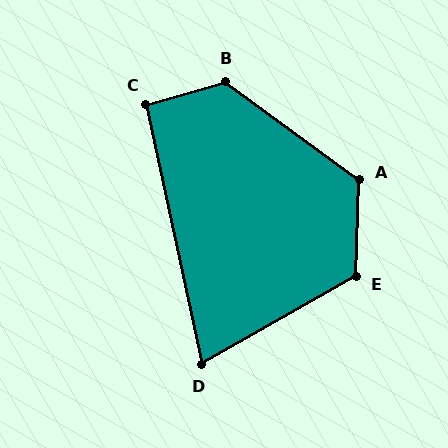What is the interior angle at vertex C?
Approximately 94 degrees (approximately right).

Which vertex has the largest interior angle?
B, at approximately 127 degrees.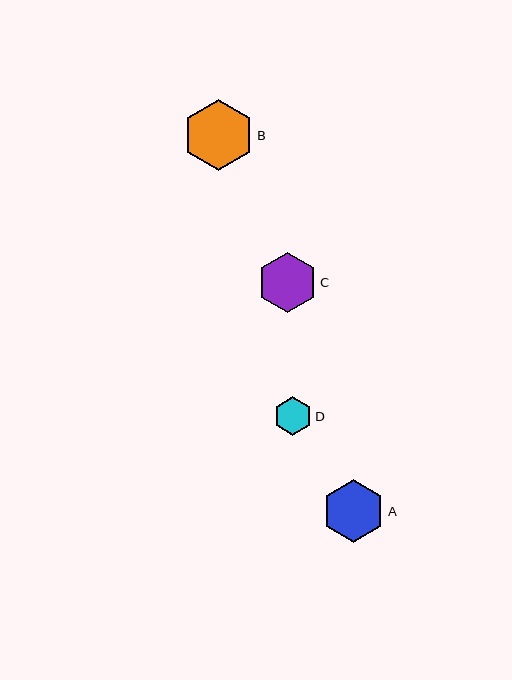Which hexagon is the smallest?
Hexagon D is the smallest with a size of approximately 39 pixels.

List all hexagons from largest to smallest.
From largest to smallest: B, A, C, D.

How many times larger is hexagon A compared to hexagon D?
Hexagon A is approximately 1.6 times the size of hexagon D.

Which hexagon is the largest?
Hexagon B is the largest with a size of approximately 71 pixels.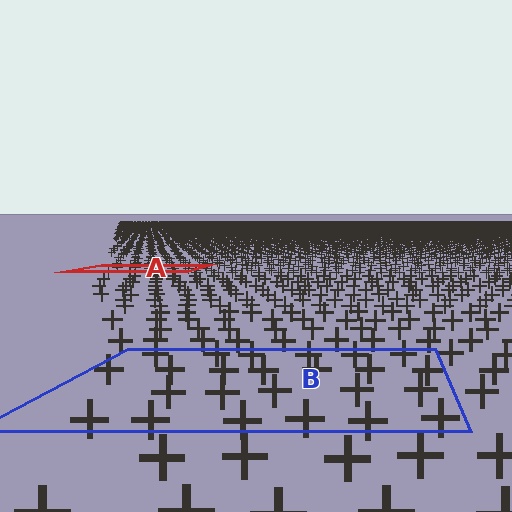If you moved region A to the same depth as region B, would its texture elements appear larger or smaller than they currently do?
They would appear larger. At a closer depth, the same texture elements are projected at a bigger on-screen size.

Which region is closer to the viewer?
Region B is closer. The texture elements there are larger and more spread out.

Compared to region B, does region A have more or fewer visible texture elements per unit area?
Region A has more texture elements per unit area — they are packed more densely because it is farther away.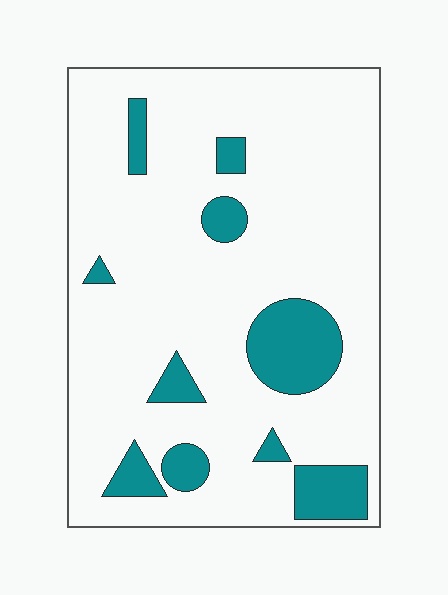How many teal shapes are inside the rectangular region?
10.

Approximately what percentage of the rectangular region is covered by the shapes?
Approximately 15%.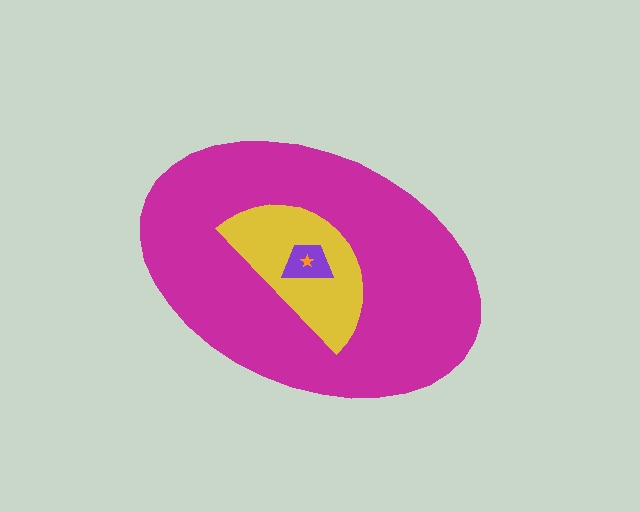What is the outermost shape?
The magenta ellipse.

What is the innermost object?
The orange star.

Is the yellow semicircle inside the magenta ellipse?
Yes.